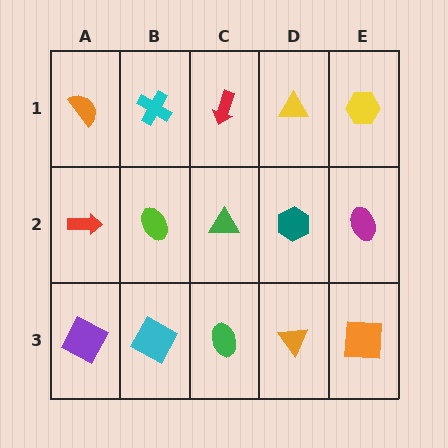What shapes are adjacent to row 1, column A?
A red arrow (row 2, column A), a cyan cross (row 1, column B).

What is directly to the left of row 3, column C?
A cyan square.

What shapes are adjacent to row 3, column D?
A teal hexagon (row 2, column D), a green ellipse (row 3, column C), an orange square (row 3, column E).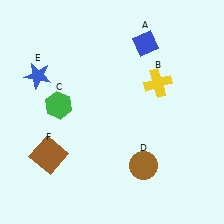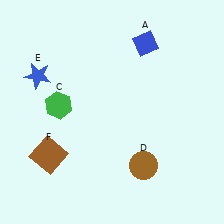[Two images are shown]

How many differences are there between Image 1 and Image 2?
There is 1 difference between the two images.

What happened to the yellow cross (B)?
The yellow cross (B) was removed in Image 2. It was in the top-right area of Image 1.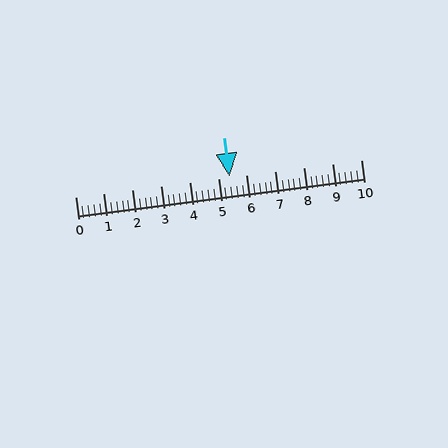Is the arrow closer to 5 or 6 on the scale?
The arrow is closer to 5.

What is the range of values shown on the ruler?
The ruler shows values from 0 to 10.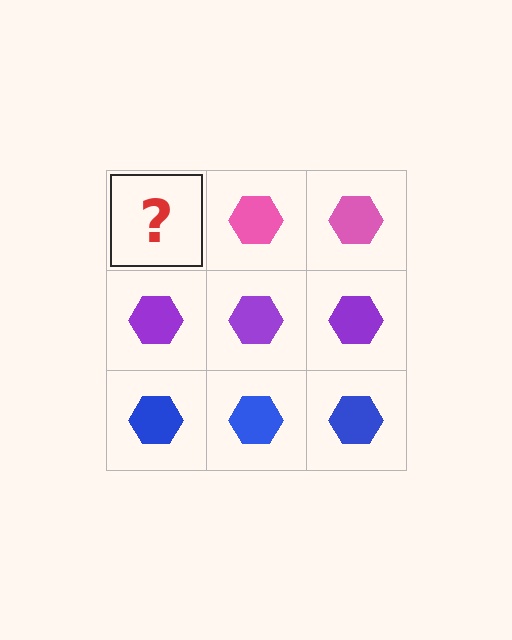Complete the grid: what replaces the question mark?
The question mark should be replaced with a pink hexagon.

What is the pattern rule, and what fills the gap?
The rule is that each row has a consistent color. The gap should be filled with a pink hexagon.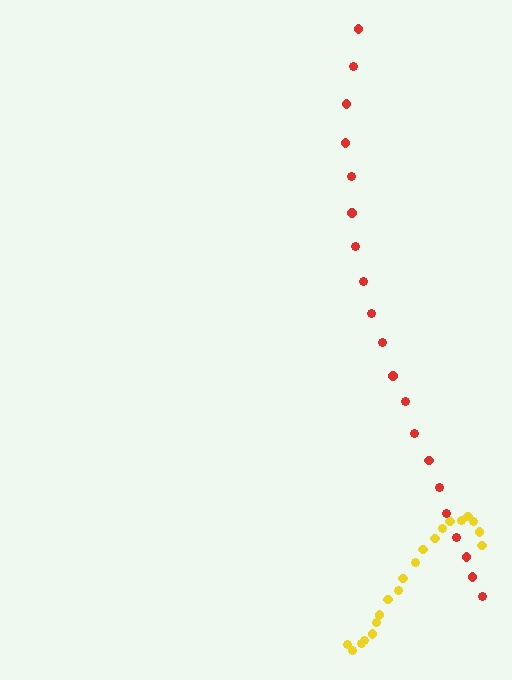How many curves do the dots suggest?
There are 2 distinct paths.